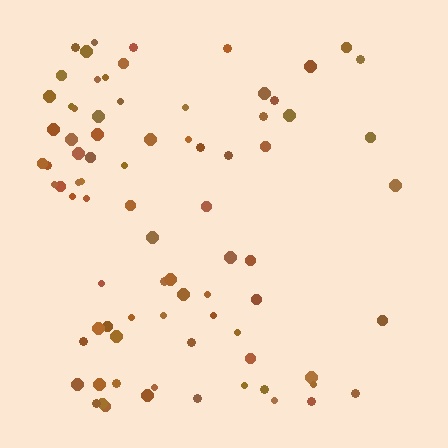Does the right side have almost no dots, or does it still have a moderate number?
Still a moderate number, just noticeably fewer than the left.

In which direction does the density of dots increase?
From right to left, with the left side densest.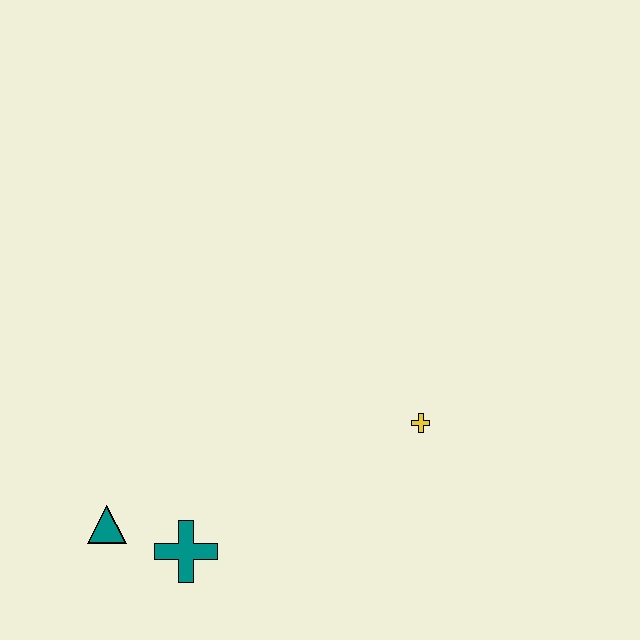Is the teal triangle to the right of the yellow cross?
No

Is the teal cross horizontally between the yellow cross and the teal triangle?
Yes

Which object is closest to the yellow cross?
The teal cross is closest to the yellow cross.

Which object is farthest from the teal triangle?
The yellow cross is farthest from the teal triangle.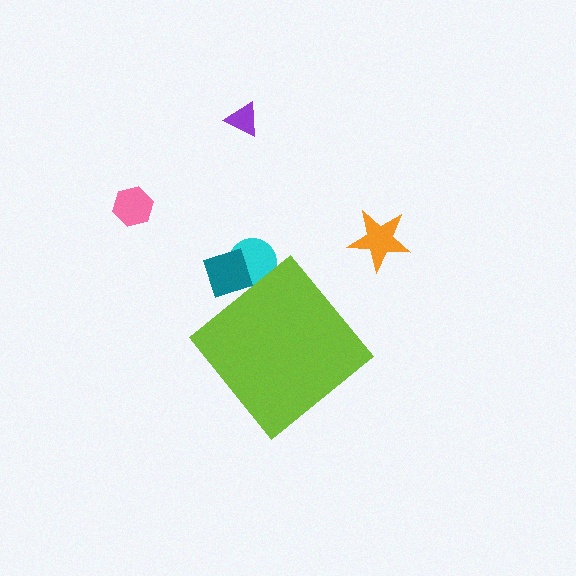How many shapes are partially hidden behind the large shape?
2 shapes are partially hidden.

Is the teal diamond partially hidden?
Yes, the teal diamond is partially hidden behind the lime diamond.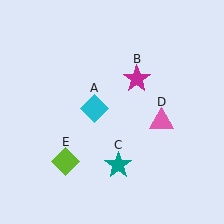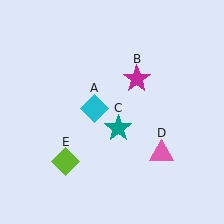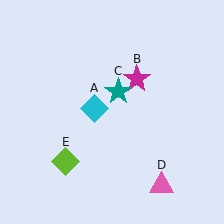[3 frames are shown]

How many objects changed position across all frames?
2 objects changed position: teal star (object C), pink triangle (object D).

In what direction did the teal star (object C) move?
The teal star (object C) moved up.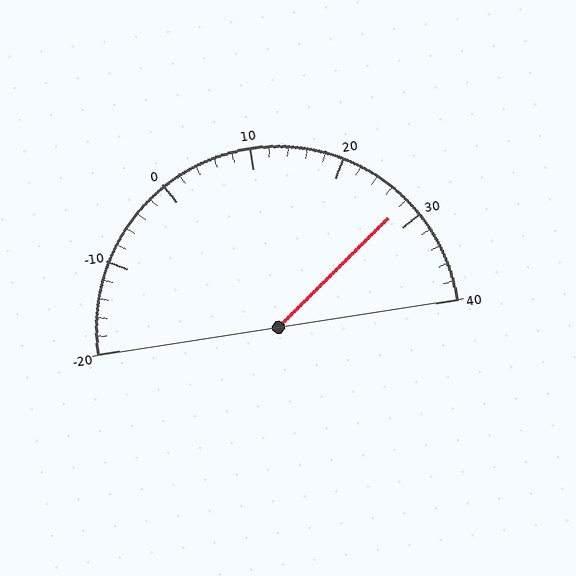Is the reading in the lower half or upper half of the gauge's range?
The reading is in the upper half of the range (-20 to 40).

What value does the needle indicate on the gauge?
The needle indicates approximately 28.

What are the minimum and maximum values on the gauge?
The gauge ranges from -20 to 40.